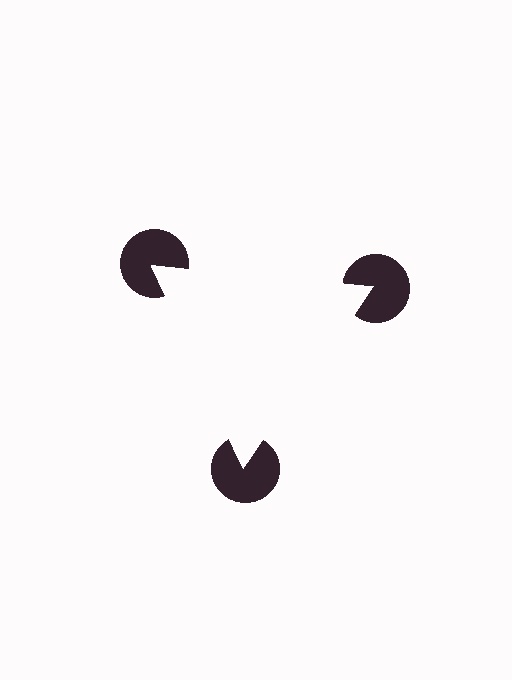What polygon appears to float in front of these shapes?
An illusory triangle — its edges are inferred from the aligned wedge cuts in the pac-man discs, not physically drawn.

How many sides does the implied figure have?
3 sides.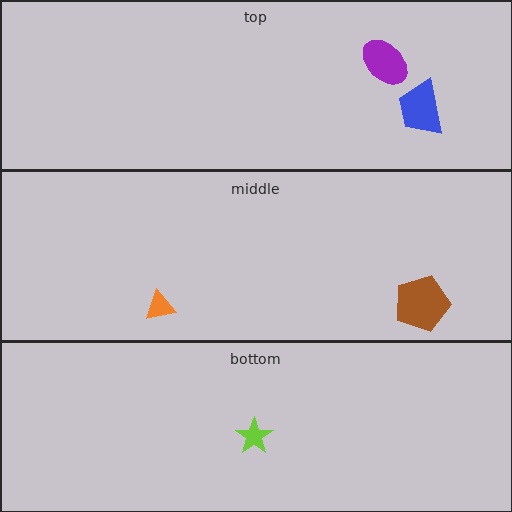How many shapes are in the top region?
2.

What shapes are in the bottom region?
The lime star.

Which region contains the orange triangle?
The middle region.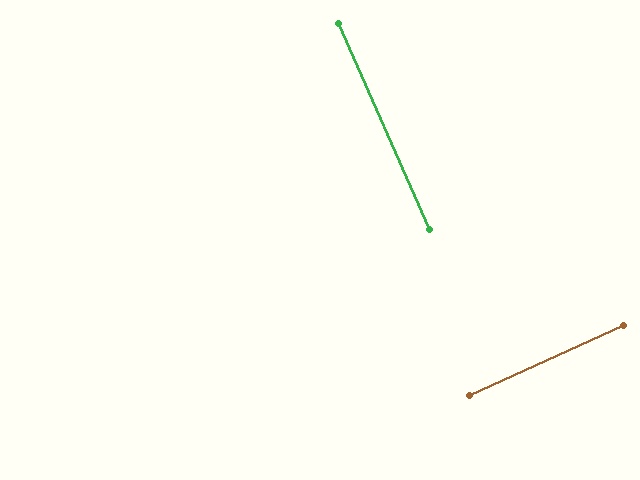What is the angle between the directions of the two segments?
Approximately 89 degrees.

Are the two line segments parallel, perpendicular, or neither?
Perpendicular — they meet at approximately 89°.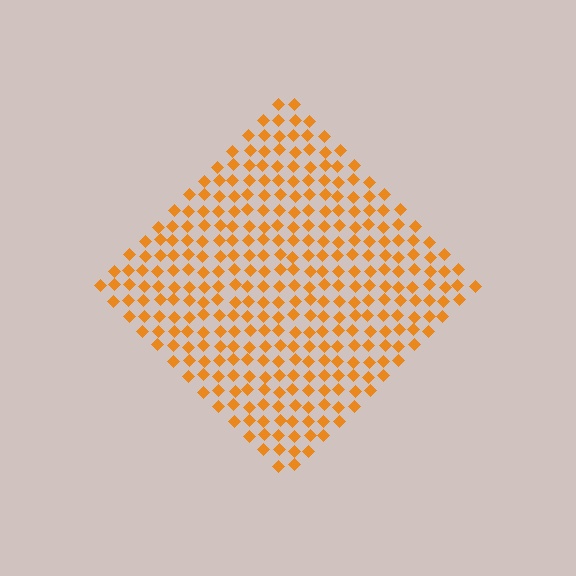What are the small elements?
The small elements are diamonds.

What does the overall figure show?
The overall figure shows a diamond.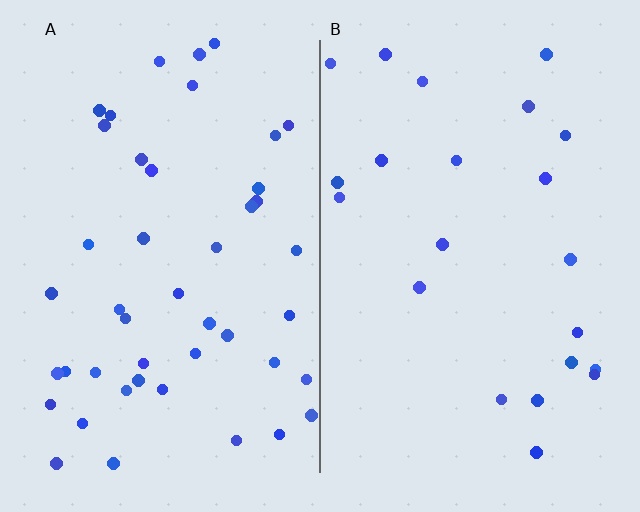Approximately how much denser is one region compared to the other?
Approximately 2.0× — region A over region B.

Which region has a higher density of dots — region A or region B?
A (the left).